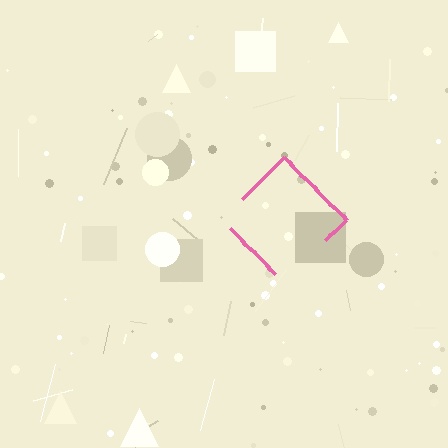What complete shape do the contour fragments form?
The contour fragments form a diamond.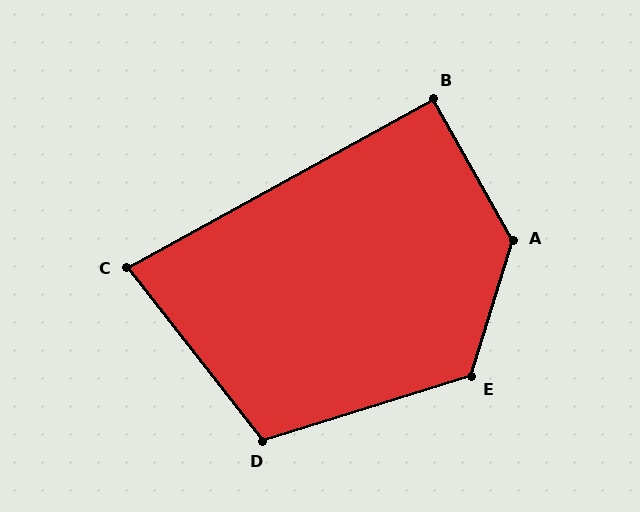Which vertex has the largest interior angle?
A, at approximately 134 degrees.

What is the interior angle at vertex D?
Approximately 111 degrees (obtuse).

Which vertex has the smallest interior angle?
C, at approximately 81 degrees.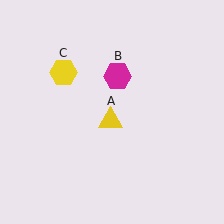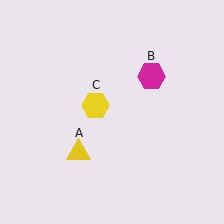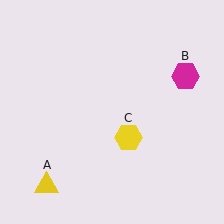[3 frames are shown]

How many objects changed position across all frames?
3 objects changed position: yellow triangle (object A), magenta hexagon (object B), yellow hexagon (object C).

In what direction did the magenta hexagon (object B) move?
The magenta hexagon (object B) moved right.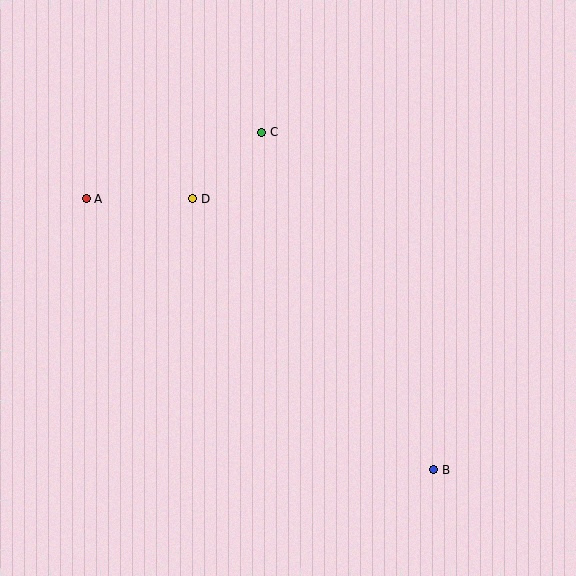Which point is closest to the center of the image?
Point D at (193, 199) is closest to the center.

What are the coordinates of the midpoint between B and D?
The midpoint between B and D is at (313, 334).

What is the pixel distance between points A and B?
The distance between A and B is 440 pixels.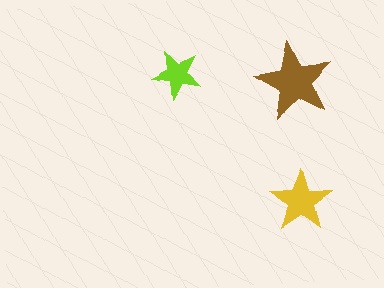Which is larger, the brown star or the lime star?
The brown one.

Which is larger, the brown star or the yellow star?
The brown one.